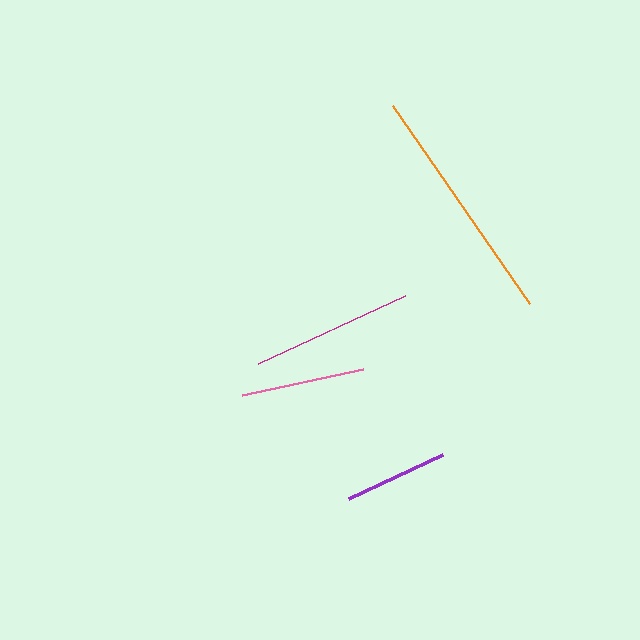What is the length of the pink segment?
The pink segment is approximately 123 pixels long.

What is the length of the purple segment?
The purple segment is approximately 104 pixels long.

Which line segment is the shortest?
The purple line is the shortest at approximately 104 pixels.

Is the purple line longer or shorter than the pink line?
The pink line is longer than the purple line.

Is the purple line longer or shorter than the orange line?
The orange line is longer than the purple line.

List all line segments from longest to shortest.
From longest to shortest: orange, magenta, pink, purple.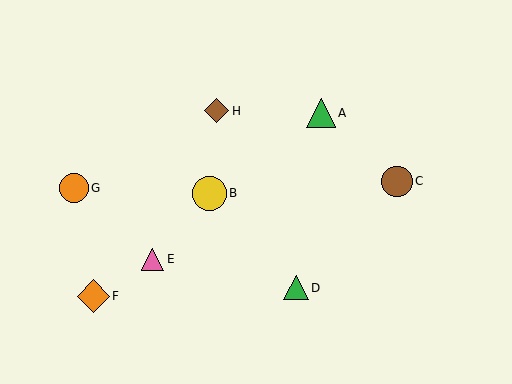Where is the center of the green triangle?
The center of the green triangle is at (321, 113).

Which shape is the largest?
The yellow circle (labeled B) is the largest.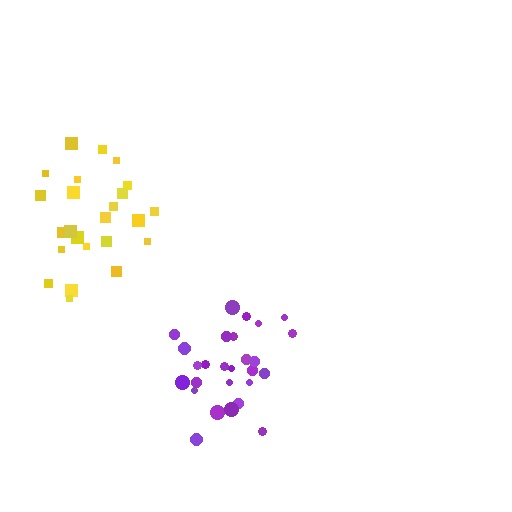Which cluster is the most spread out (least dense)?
Yellow.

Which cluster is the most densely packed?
Purple.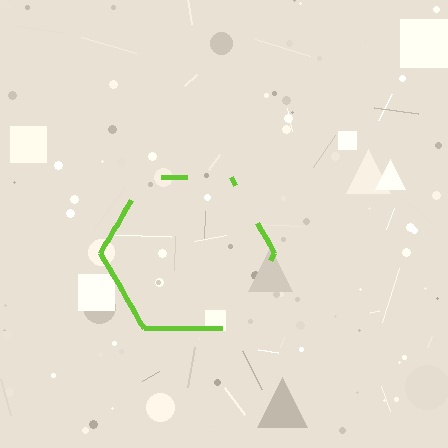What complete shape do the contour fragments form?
The contour fragments form a hexagon.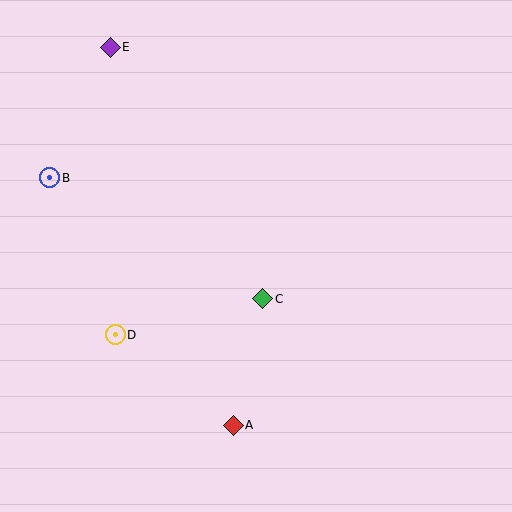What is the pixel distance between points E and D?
The distance between E and D is 287 pixels.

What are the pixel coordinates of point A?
Point A is at (233, 425).